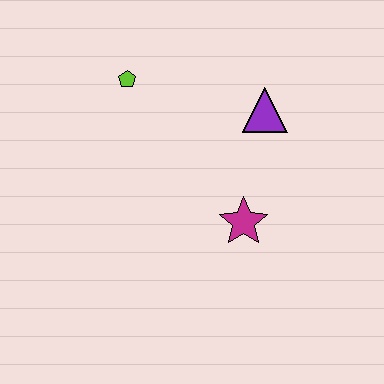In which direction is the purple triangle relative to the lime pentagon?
The purple triangle is to the right of the lime pentagon.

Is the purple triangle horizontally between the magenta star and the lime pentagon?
No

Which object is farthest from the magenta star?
The lime pentagon is farthest from the magenta star.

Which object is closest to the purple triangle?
The magenta star is closest to the purple triangle.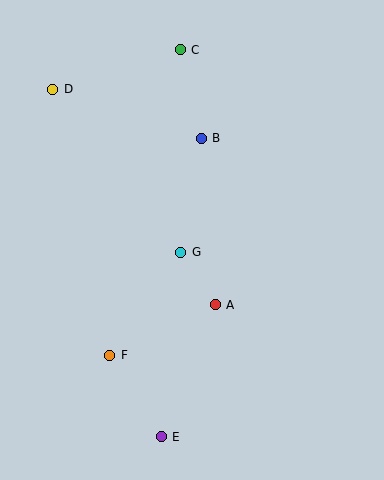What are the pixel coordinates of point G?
Point G is at (181, 252).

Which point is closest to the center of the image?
Point G at (181, 252) is closest to the center.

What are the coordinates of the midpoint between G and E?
The midpoint between G and E is at (171, 345).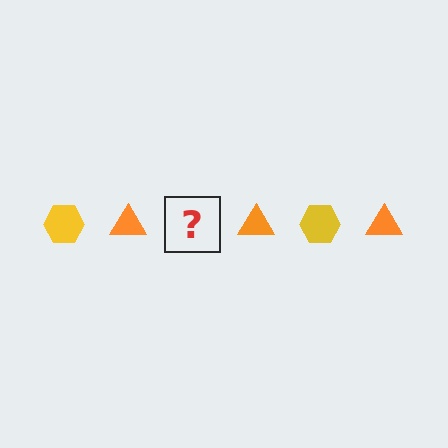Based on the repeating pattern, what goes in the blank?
The blank should be a yellow hexagon.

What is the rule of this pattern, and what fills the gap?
The rule is that the pattern alternates between yellow hexagon and orange triangle. The gap should be filled with a yellow hexagon.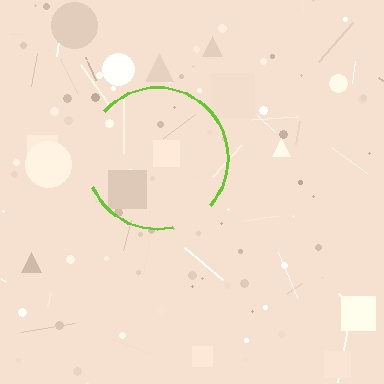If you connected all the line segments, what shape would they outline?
They would outline a circle.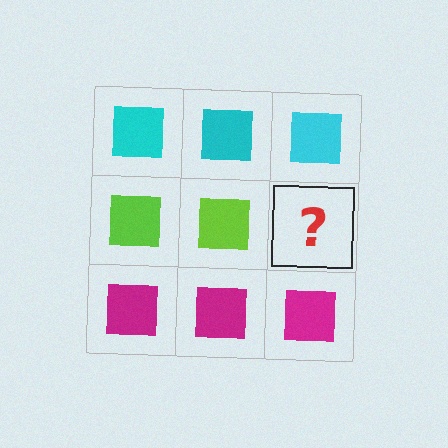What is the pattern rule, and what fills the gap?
The rule is that each row has a consistent color. The gap should be filled with a lime square.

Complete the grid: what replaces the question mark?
The question mark should be replaced with a lime square.